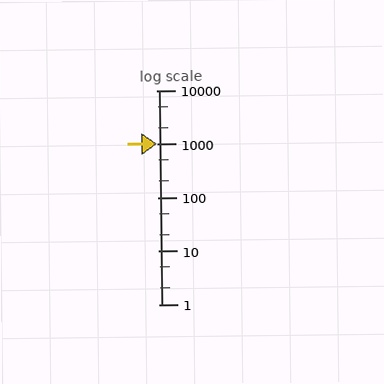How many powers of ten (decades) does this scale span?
The scale spans 4 decades, from 1 to 10000.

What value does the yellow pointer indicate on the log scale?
The pointer indicates approximately 1000.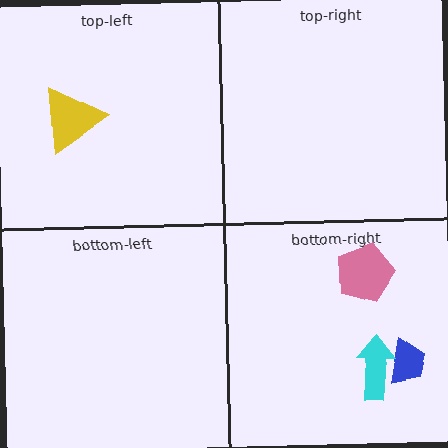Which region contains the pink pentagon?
The bottom-right region.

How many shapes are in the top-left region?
1.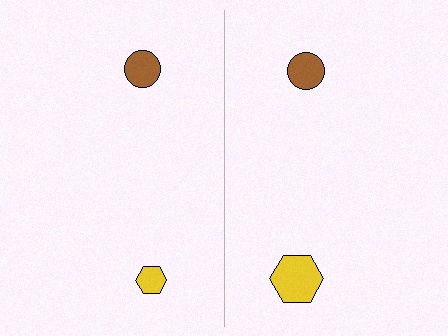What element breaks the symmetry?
The yellow hexagon on the right side has a different size than its mirror counterpart.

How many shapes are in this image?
There are 4 shapes in this image.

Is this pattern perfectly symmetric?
No, the pattern is not perfectly symmetric. The yellow hexagon on the right side has a different size than its mirror counterpart.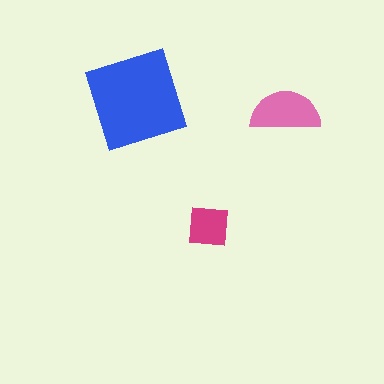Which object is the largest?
The blue square.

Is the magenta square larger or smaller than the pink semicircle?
Smaller.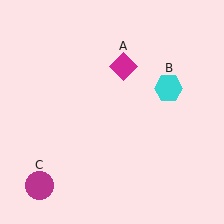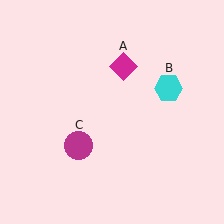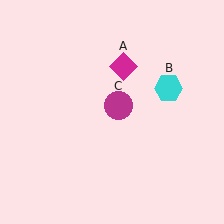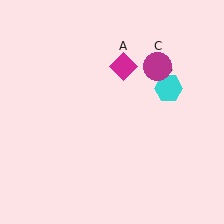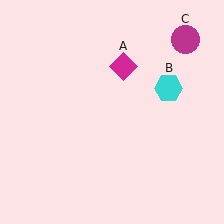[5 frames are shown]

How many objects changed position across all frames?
1 object changed position: magenta circle (object C).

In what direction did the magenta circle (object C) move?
The magenta circle (object C) moved up and to the right.